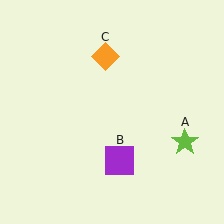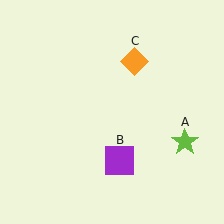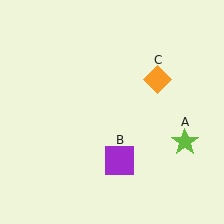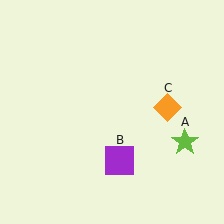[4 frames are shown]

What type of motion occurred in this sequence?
The orange diamond (object C) rotated clockwise around the center of the scene.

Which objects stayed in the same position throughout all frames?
Lime star (object A) and purple square (object B) remained stationary.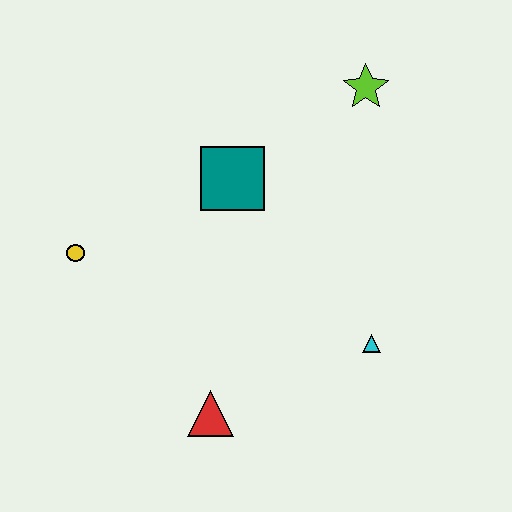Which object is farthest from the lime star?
The red triangle is farthest from the lime star.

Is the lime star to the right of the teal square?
Yes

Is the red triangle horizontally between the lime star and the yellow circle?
Yes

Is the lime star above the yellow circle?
Yes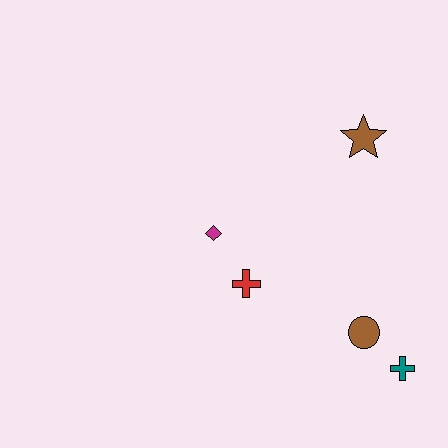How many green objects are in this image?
There are no green objects.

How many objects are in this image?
There are 5 objects.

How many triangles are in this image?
There are no triangles.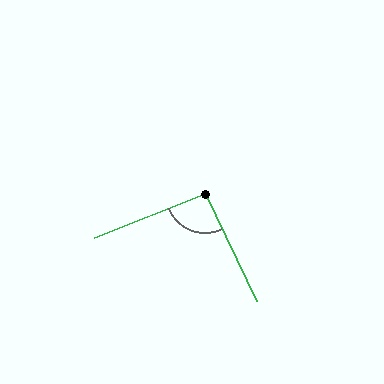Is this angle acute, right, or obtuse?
It is approximately a right angle.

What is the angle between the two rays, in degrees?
Approximately 94 degrees.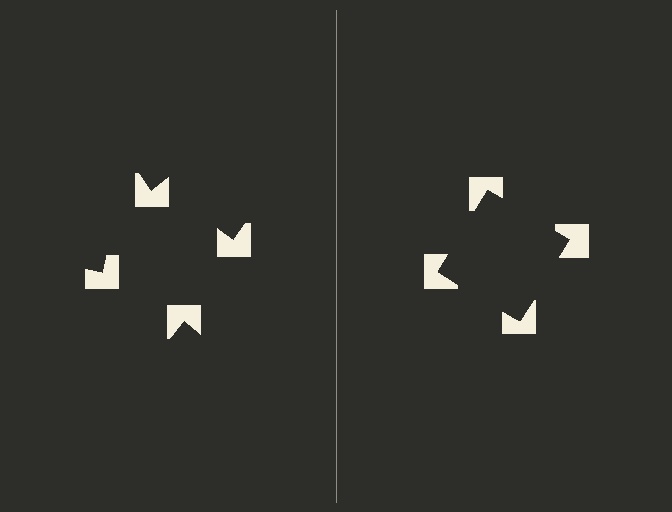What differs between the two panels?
The notched squares are positioned identically on both sides; only the wedge orientations differ. On the right they align to a square; on the left they are misaligned.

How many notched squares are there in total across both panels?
8 — 4 on each side.